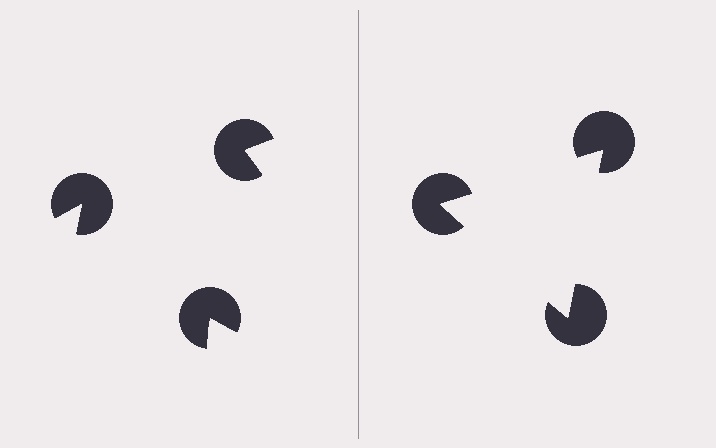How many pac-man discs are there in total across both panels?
6 — 3 on each side.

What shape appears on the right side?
An illusory triangle.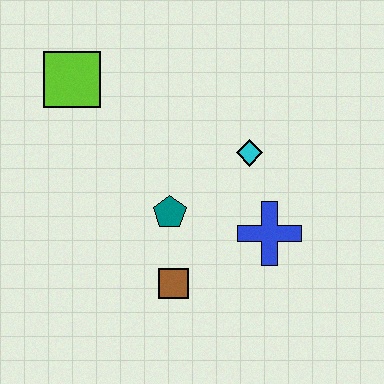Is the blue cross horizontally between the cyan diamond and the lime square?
No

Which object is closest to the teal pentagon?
The brown square is closest to the teal pentagon.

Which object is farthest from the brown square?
The lime square is farthest from the brown square.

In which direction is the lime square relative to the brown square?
The lime square is above the brown square.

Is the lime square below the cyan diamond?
No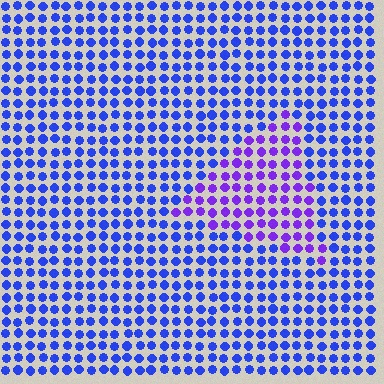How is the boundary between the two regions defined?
The boundary is defined purely by a slight shift in hue (about 36 degrees). Spacing, size, and orientation are identical on both sides.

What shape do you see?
I see a triangle.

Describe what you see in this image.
The image is filled with small blue elements in a uniform arrangement. A triangle-shaped region is visible where the elements are tinted to a slightly different hue, forming a subtle color boundary.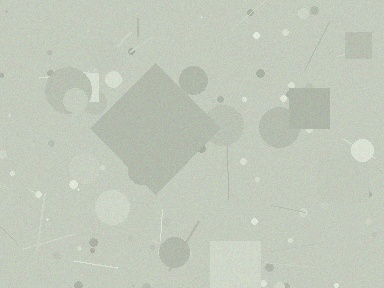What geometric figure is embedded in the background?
A diamond is embedded in the background.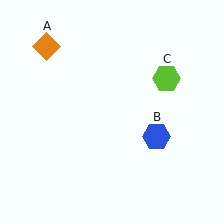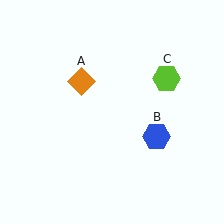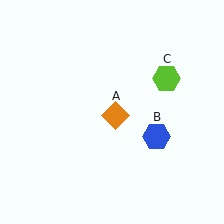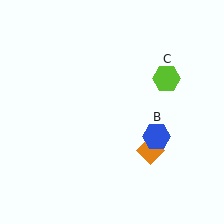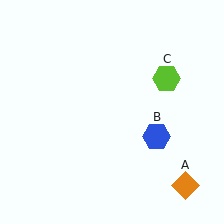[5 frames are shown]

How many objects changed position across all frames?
1 object changed position: orange diamond (object A).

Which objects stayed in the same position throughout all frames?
Blue hexagon (object B) and lime hexagon (object C) remained stationary.